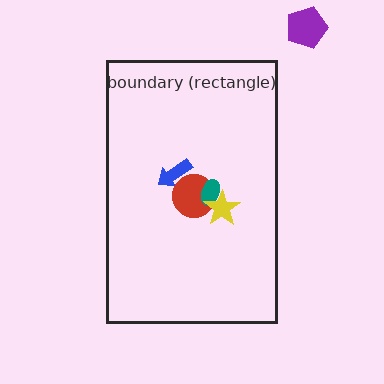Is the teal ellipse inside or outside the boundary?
Inside.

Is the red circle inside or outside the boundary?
Inside.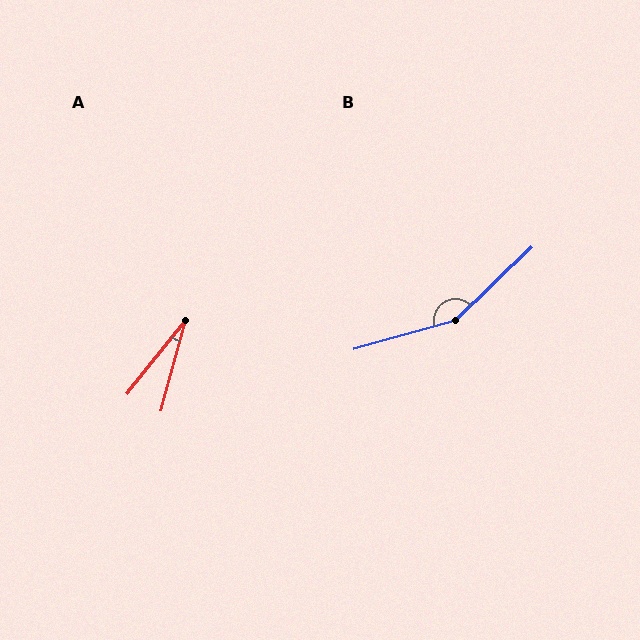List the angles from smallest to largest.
A (23°), B (152°).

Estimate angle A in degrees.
Approximately 23 degrees.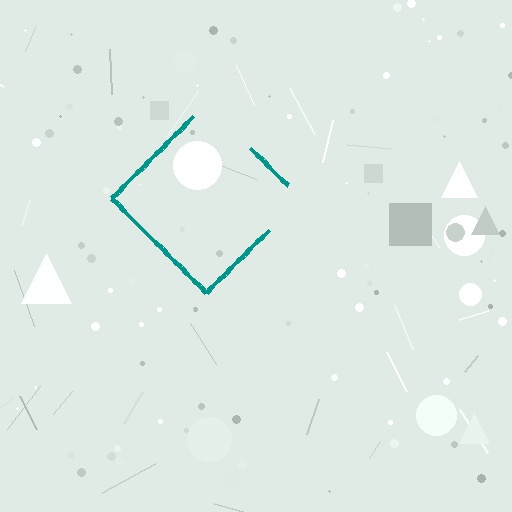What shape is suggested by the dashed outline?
The dashed outline suggests a diamond.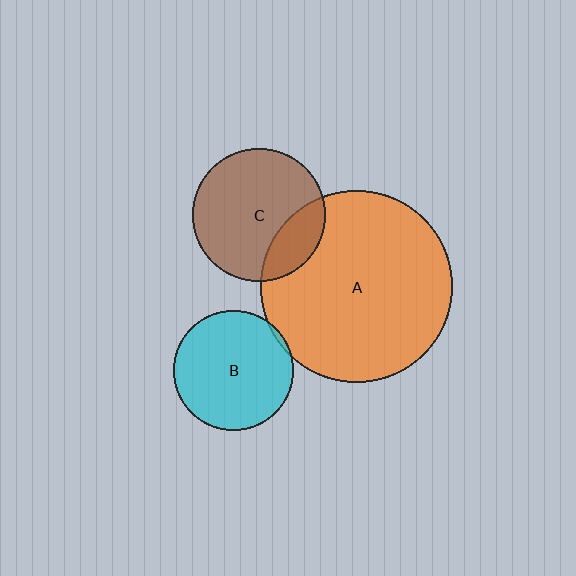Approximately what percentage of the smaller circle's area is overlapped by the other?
Approximately 5%.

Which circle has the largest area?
Circle A (orange).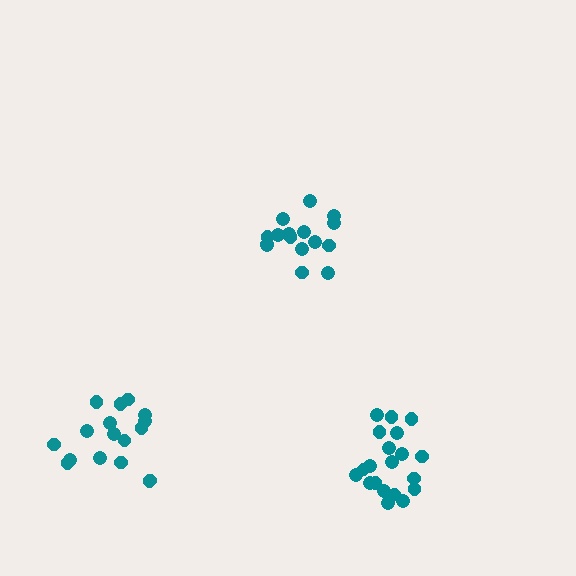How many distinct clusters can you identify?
There are 3 distinct clusters.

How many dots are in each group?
Group 1: 20 dots, Group 2: 16 dots, Group 3: 17 dots (53 total).